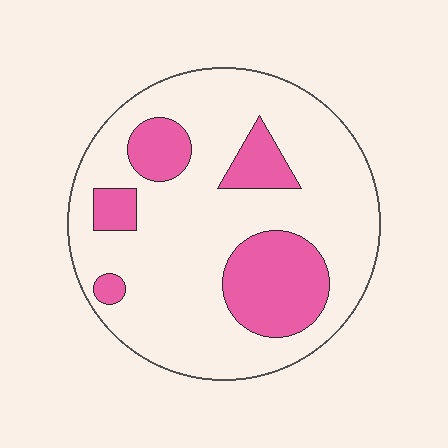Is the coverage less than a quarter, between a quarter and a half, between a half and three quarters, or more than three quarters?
Less than a quarter.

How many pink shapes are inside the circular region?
5.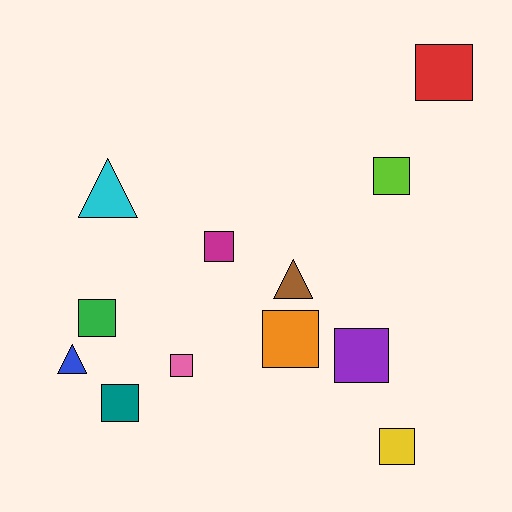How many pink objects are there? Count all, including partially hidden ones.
There is 1 pink object.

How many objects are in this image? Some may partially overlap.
There are 12 objects.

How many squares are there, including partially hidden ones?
There are 9 squares.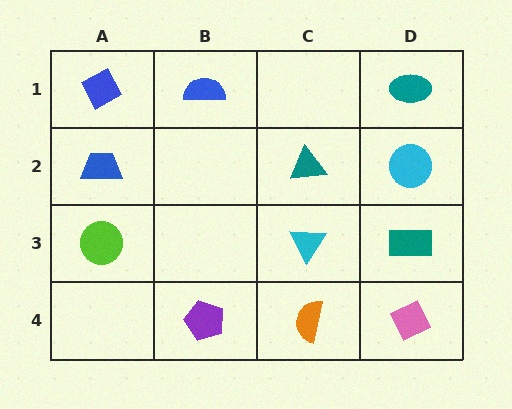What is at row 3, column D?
A teal rectangle.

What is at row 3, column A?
A lime circle.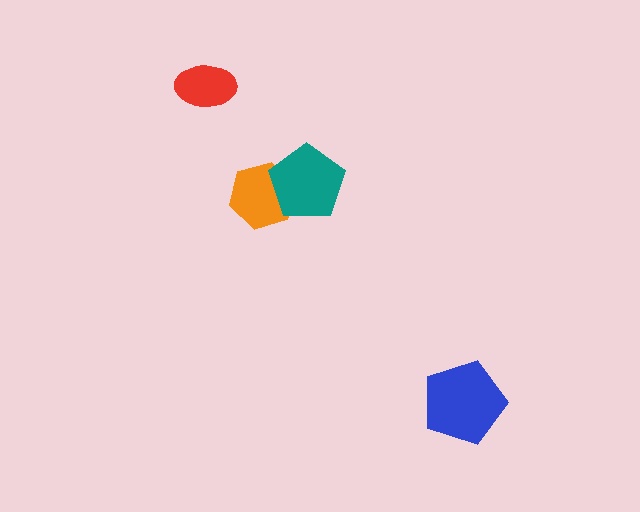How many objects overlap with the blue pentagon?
0 objects overlap with the blue pentagon.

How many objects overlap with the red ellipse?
0 objects overlap with the red ellipse.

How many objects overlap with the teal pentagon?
1 object overlaps with the teal pentagon.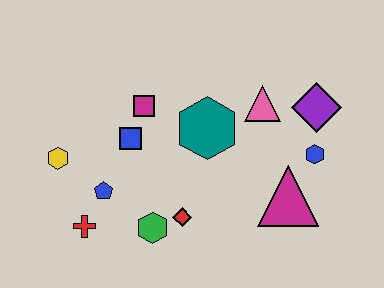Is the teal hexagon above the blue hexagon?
Yes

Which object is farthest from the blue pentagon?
The purple diamond is farthest from the blue pentagon.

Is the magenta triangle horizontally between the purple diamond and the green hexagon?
Yes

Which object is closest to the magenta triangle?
The blue hexagon is closest to the magenta triangle.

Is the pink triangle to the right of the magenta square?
Yes